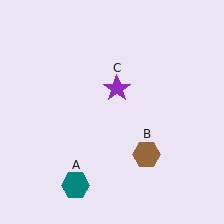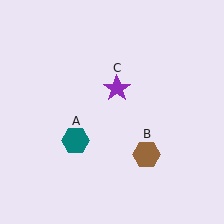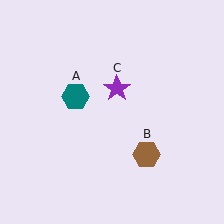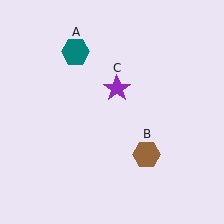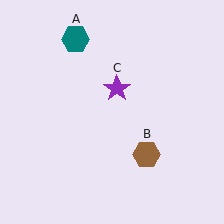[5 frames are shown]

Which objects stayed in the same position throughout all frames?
Brown hexagon (object B) and purple star (object C) remained stationary.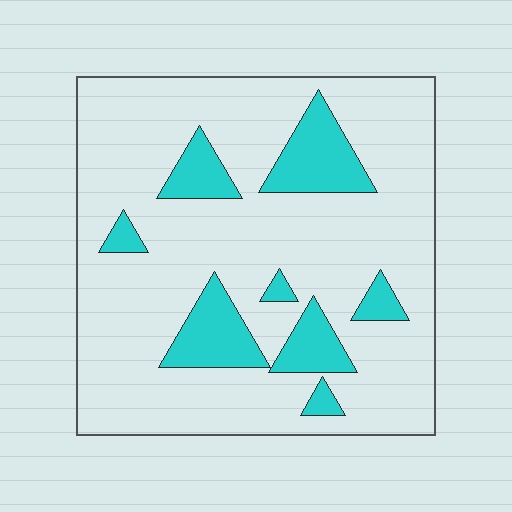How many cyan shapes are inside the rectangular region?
8.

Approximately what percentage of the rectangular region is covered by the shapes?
Approximately 20%.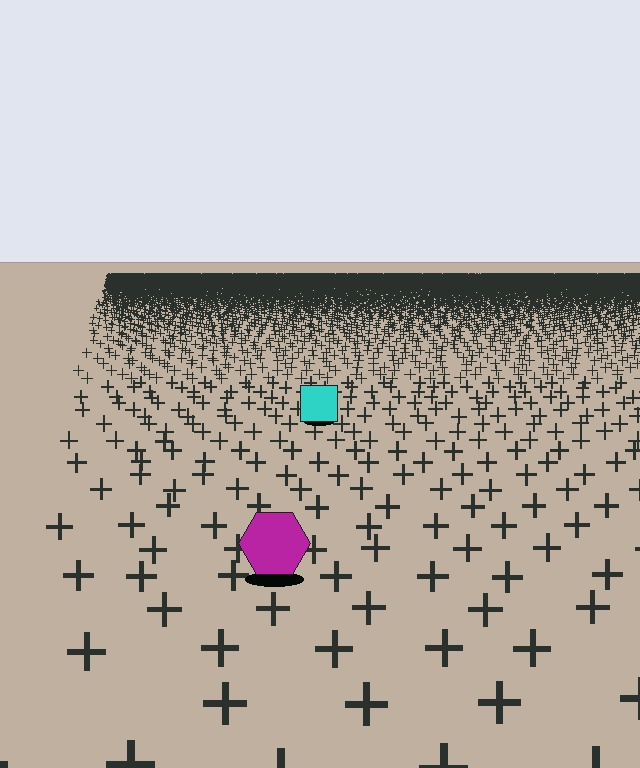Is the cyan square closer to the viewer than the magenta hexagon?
No. The magenta hexagon is closer — you can tell from the texture gradient: the ground texture is coarser near it.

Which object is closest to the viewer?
The magenta hexagon is closest. The texture marks near it are larger and more spread out.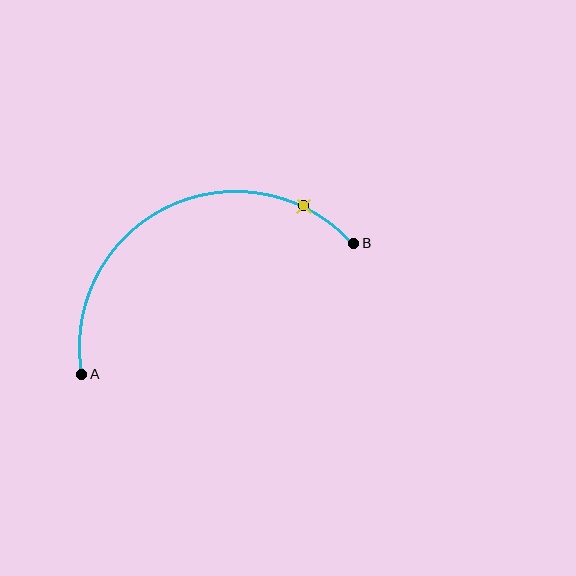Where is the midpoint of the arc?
The arc midpoint is the point on the curve farthest from the straight line joining A and B. It sits above that line.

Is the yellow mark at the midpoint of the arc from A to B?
No. The yellow mark lies on the arc but is closer to endpoint B. The arc midpoint would be at the point on the curve equidistant along the arc from both A and B.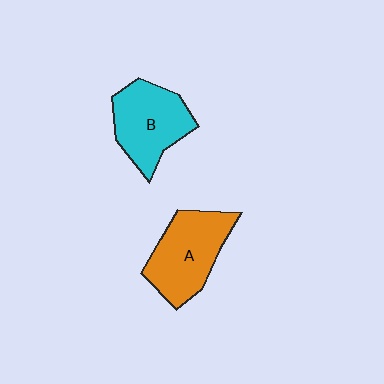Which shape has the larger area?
Shape A (orange).